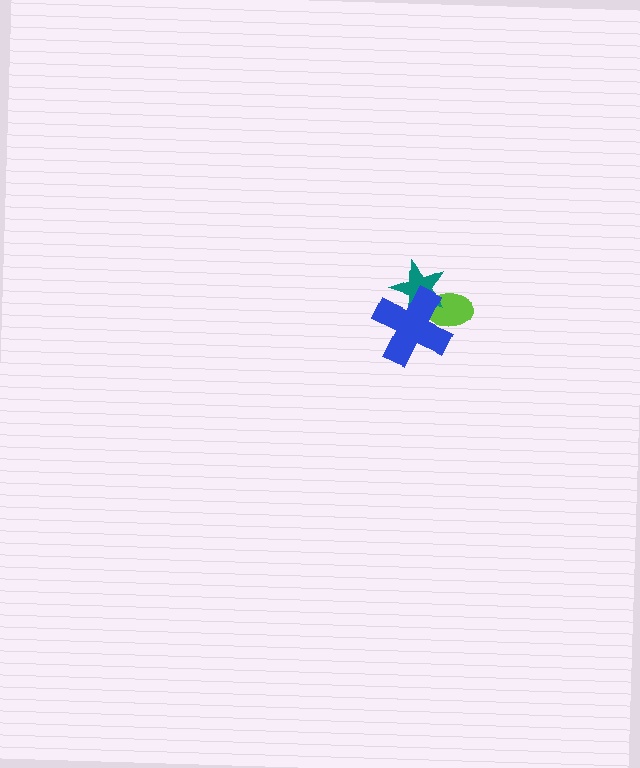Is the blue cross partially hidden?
No, no other shape covers it.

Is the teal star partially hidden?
Yes, it is partially covered by another shape.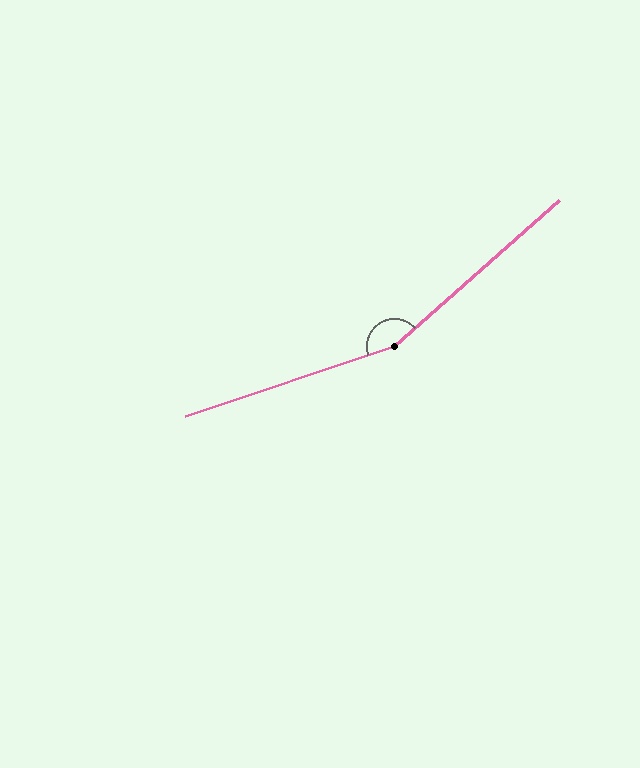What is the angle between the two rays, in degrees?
Approximately 157 degrees.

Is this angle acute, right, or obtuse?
It is obtuse.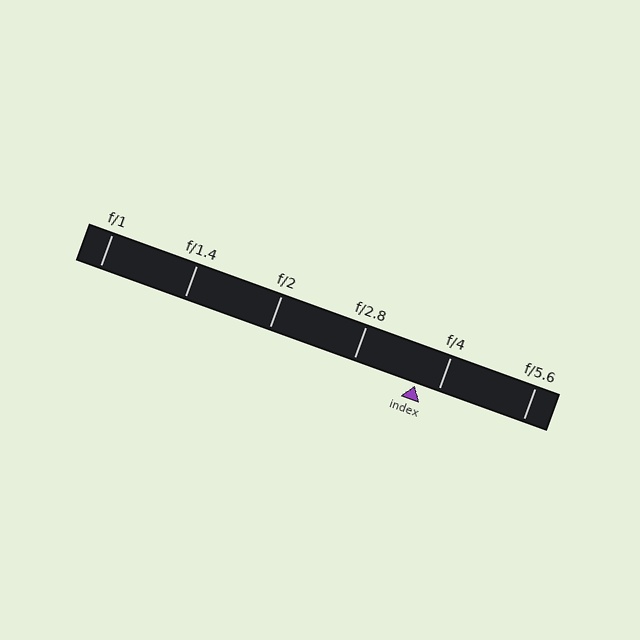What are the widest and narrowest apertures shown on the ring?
The widest aperture shown is f/1 and the narrowest is f/5.6.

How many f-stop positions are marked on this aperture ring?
There are 6 f-stop positions marked.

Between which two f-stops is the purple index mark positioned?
The index mark is between f/2.8 and f/4.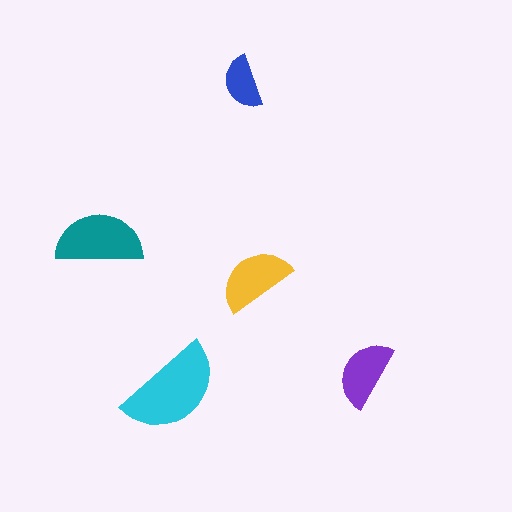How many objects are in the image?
There are 5 objects in the image.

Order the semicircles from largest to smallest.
the cyan one, the teal one, the yellow one, the purple one, the blue one.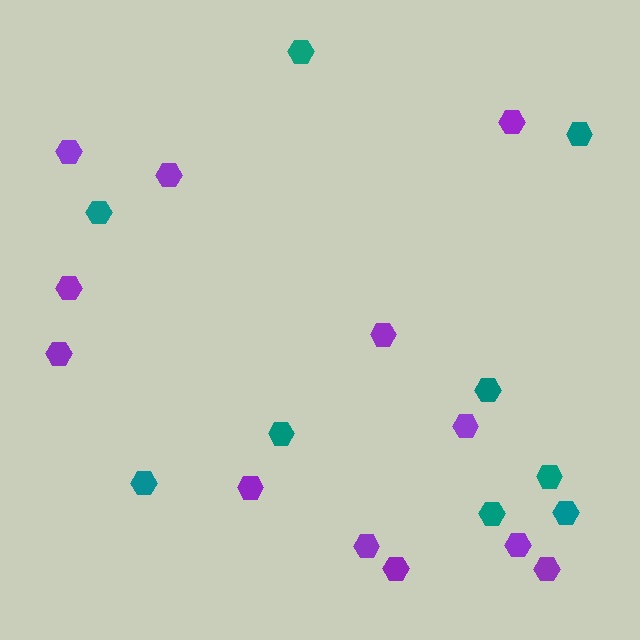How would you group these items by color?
There are 2 groups: one group of purple hexagons (12) and one group of teal hexagons (9).